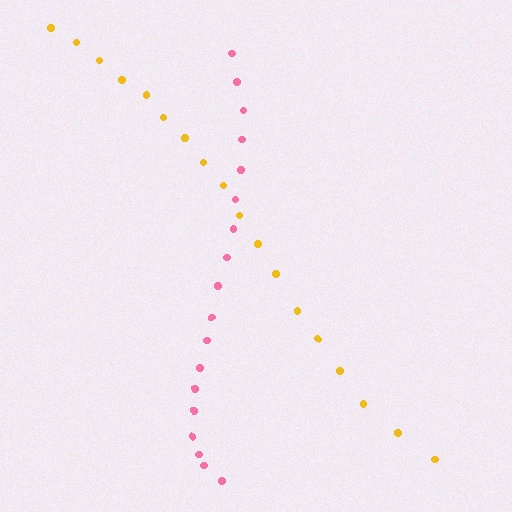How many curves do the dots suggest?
There are 2 distinct paths.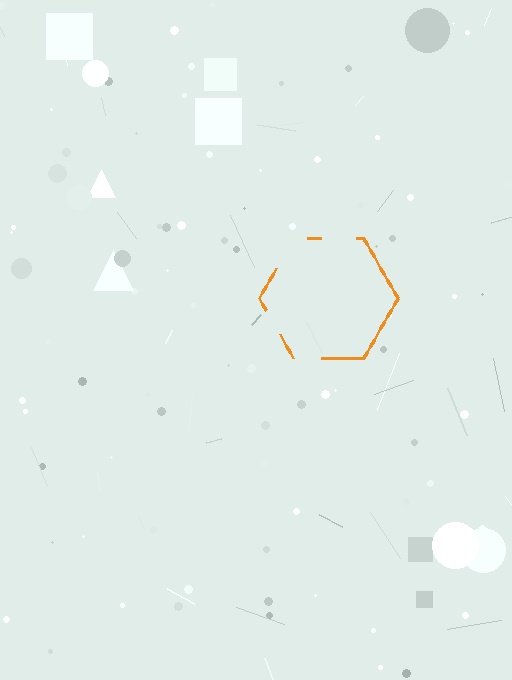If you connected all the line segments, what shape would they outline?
They would outline a hexagon.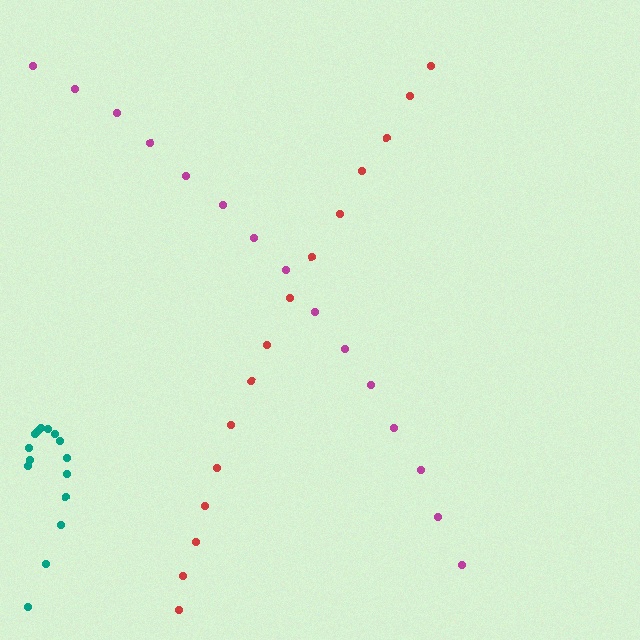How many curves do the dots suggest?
There are 3 distinct paths.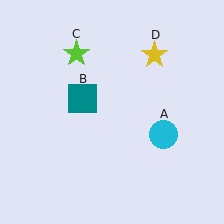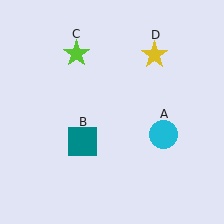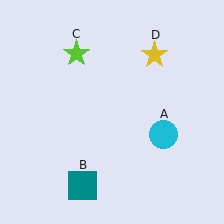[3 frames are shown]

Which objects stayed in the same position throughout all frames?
Cyan circle (object A) and lime star (object C) and yellow star (object D) remained stationary.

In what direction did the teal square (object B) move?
The teal square (object B) moved down.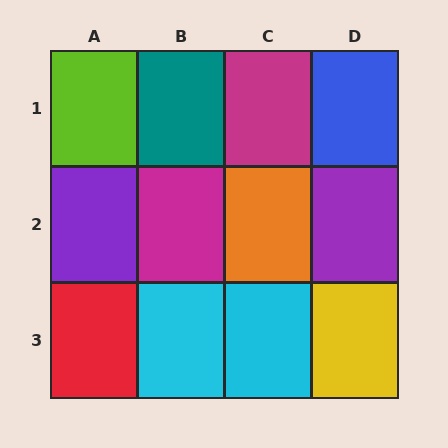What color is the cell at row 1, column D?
Blue.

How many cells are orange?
1 cell is orange.